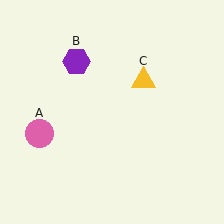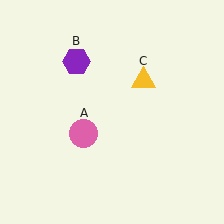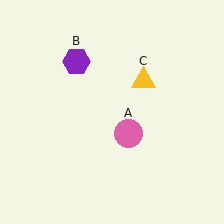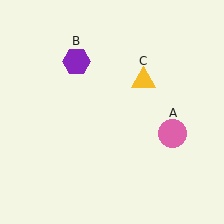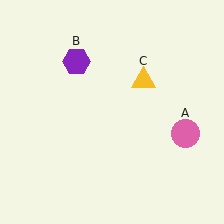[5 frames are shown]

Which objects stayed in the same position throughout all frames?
Purple hexagon (object B) and yellow triangle (object C) remained stationary.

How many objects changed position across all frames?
1 object changed position: pink circle (object A).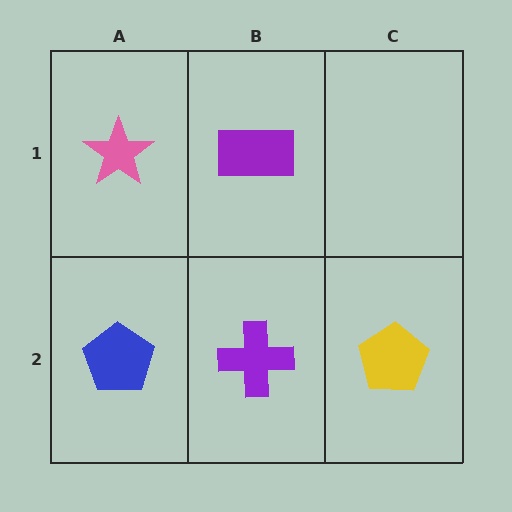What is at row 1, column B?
A purple rectangle.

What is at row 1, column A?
A pink star.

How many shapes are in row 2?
3 shapes.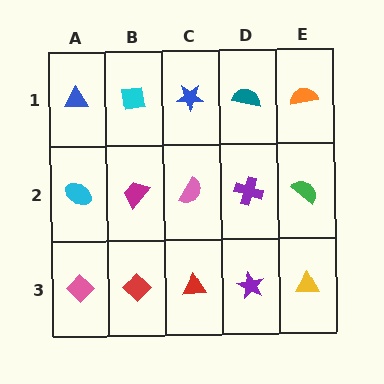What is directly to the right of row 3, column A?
A red diamond.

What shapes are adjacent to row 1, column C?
A pink semicircle (row 2, column C), a cyan square (row 1, column B), a teal semicircle (row 1, column D).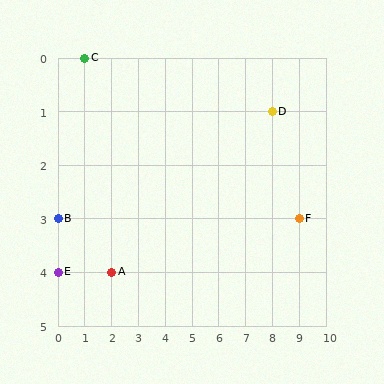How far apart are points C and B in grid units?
Points C and B are 1 column and 3 rows apart (about 3.2 grid units diagonally).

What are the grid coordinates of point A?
Point A is at grid coordinates (2, 4).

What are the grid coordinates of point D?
Point D is at grid coordinates (8, 1).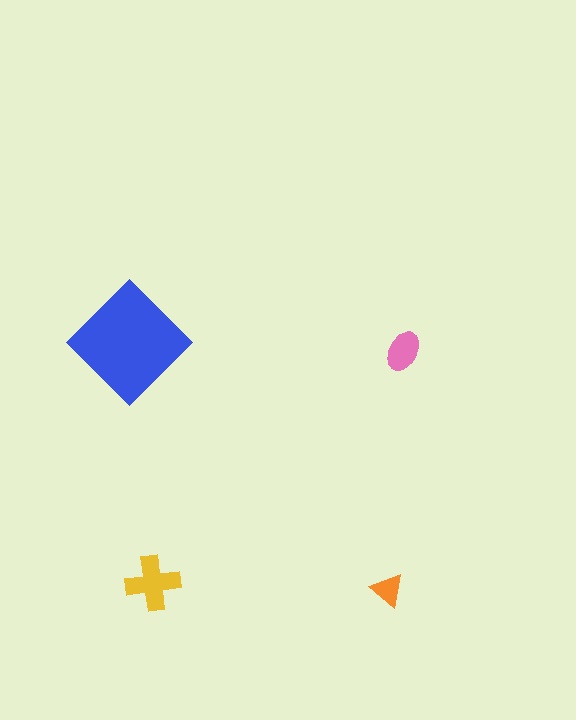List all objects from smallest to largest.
The orange triangle, the pink ellipse, the yellow cross, the blue diamond.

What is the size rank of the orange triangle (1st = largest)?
4th.